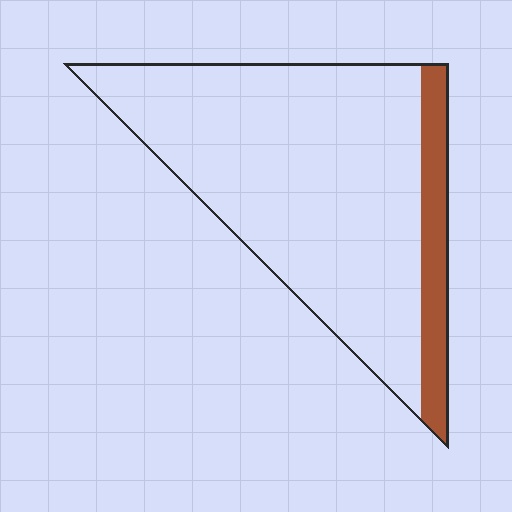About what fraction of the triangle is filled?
About one eighth (1/8).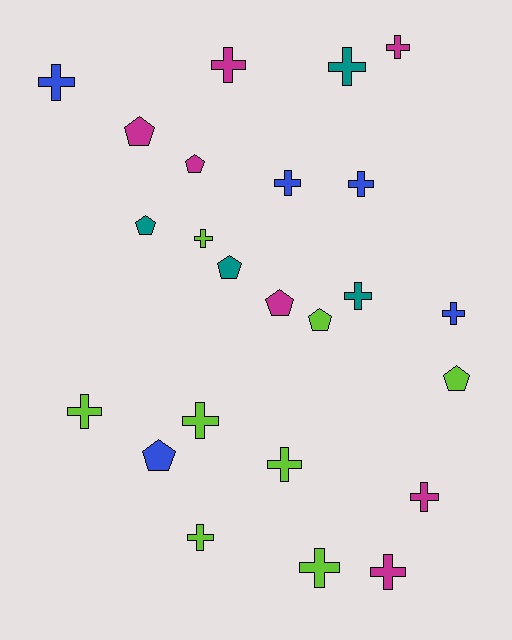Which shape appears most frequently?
Cross, with 16 objects.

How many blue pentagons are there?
There is 1 blue pentagon.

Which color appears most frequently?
Lime, with 8 objects.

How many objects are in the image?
There are 24 objects.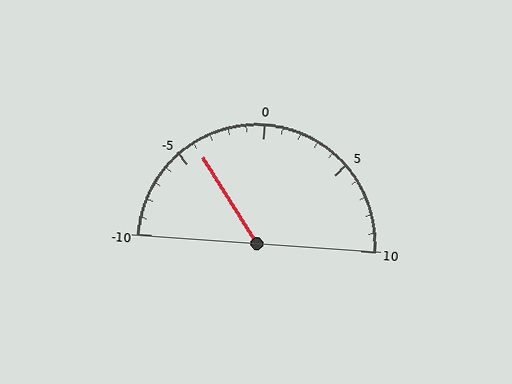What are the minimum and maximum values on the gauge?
The gauge ranges from -10 to 10.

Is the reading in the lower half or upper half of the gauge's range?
The reading is in the lower half of the range (-10 to 10).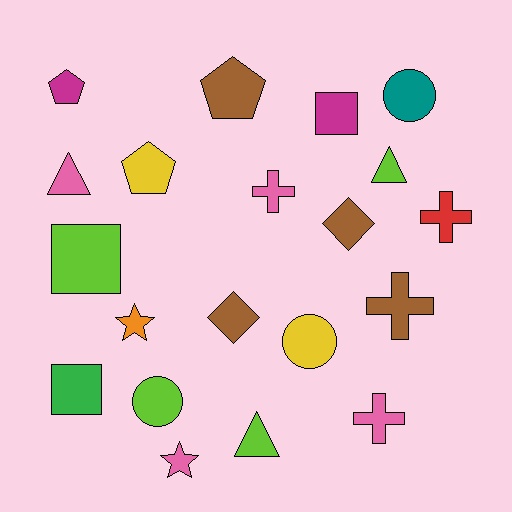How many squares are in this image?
There are 3 squares.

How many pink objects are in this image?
There are 4 pink objects.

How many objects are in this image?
There are 20 objects.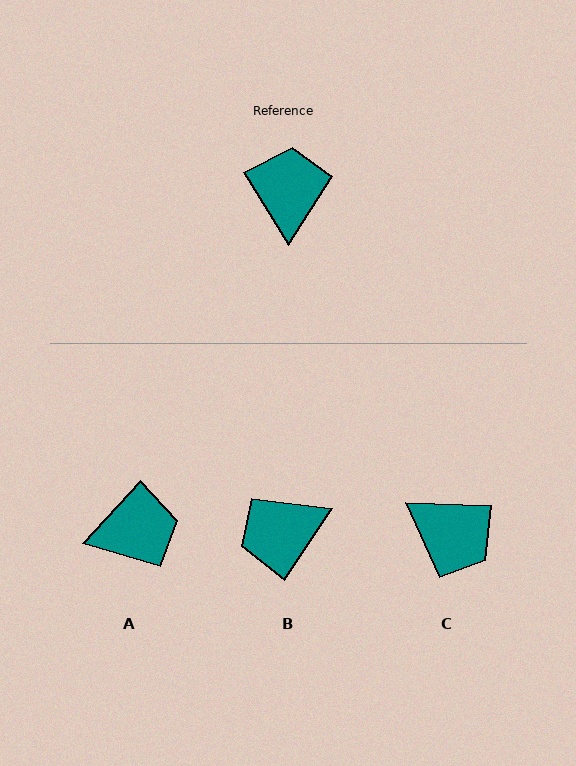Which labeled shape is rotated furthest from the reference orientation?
C, about 123 degrees away.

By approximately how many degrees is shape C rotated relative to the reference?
Approximately 123 degrees clockwise.